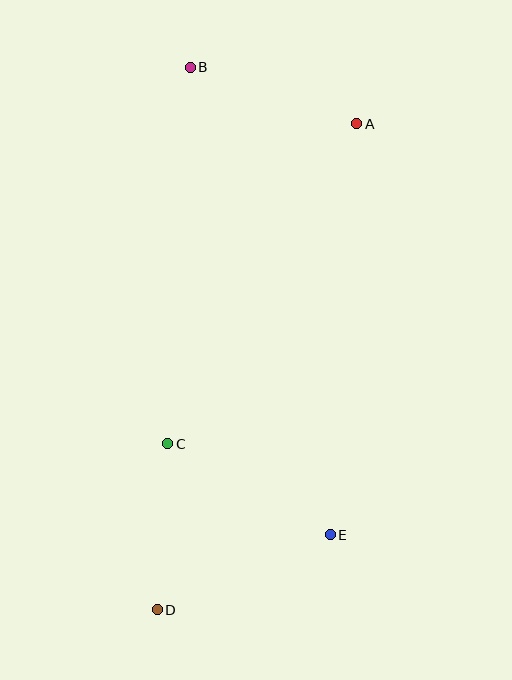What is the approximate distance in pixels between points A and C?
The distance between A and C is approximately 372 pixels.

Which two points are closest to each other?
Points C and D are closest to each other.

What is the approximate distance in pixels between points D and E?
The distance between D and E is approximately 188 pixels.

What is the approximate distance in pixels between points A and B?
The distance between A and B is approximately 176 pixels.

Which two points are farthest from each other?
Points B and D are farthest from each other.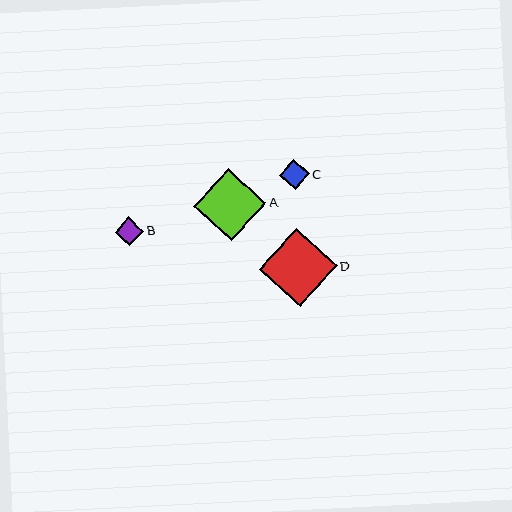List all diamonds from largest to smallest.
From largest to smallest: D, A, C, B.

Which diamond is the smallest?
Diamond B is the smallest with a size of approximately 29 pixels.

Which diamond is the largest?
Diamond D is the largest with a size of approximately 77 pixels.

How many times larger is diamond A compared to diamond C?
Diamond A is approximately 2.4 times the size of diamond C.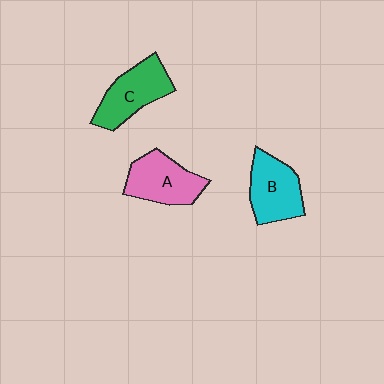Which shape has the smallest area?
Shape B (cyan).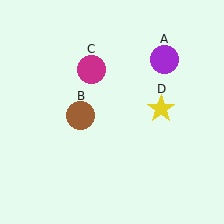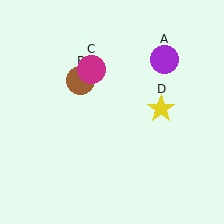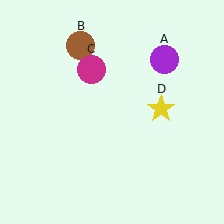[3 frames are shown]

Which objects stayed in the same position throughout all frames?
Purple circle (object A) and magenta circle (object C) and yellow star (object D) remained stationary.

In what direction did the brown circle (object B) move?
The brown circle (object B) moved up.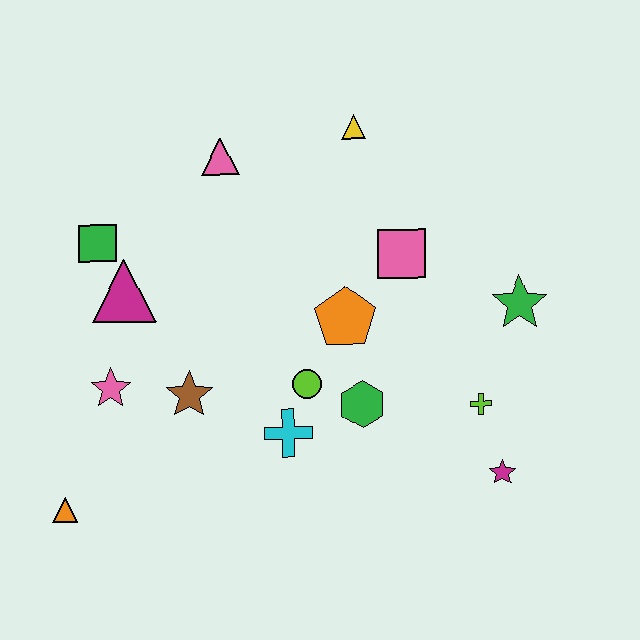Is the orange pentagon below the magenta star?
No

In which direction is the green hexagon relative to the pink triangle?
The green hexagon is below the pink triangle.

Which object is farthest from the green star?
The orange triangle is farthest from the green star.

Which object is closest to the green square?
The magenta triangle is closest to the green square.